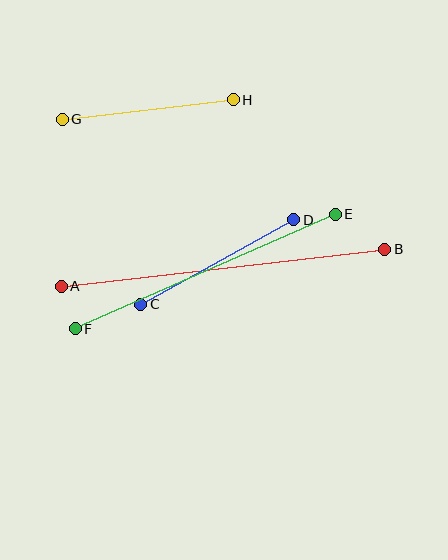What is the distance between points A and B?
The distance is approximately 326 pixels.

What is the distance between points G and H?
The distance is approximately 172 pixels.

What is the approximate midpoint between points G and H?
The midpoint is at approximately (148, 109) pixels.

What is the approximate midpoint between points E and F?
The midpoint is at approximately (205, 271) pixels.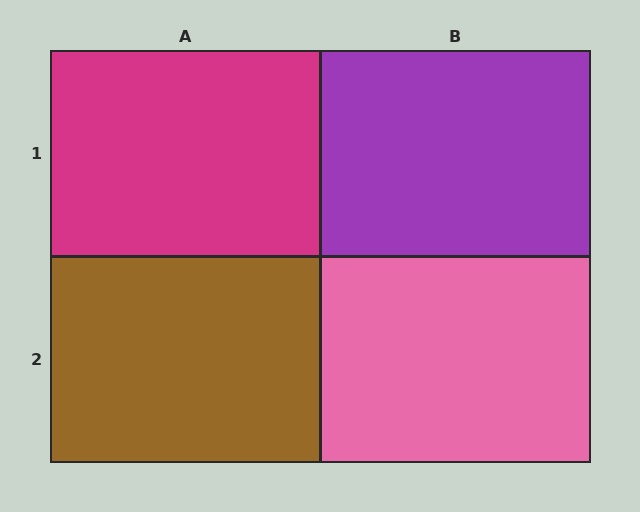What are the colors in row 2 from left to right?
Brown, pink.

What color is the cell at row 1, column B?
Purple.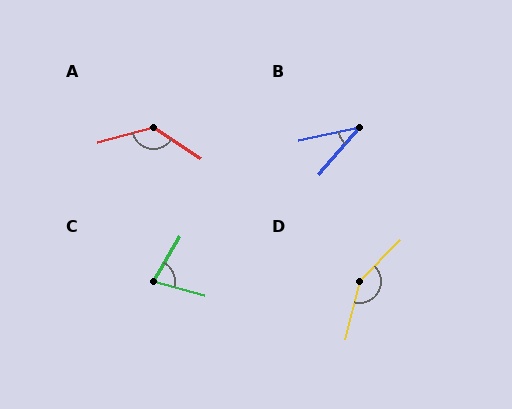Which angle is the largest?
D, at approximately 149 degrees.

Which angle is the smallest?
B, at approximately 37 degrees.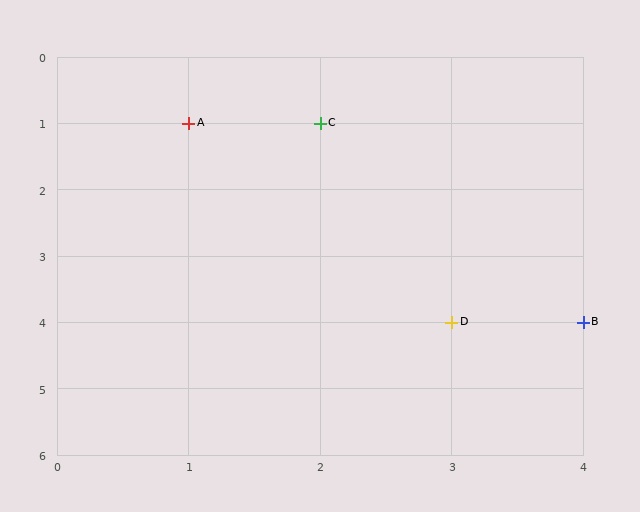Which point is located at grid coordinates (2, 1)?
Point C is at (2, 1).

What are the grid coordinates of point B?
Point B is at grid coordinates (4, 4).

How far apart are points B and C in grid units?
Points B and C are 2 columns and 3 rows apart (about 3.6 grid units diagonally).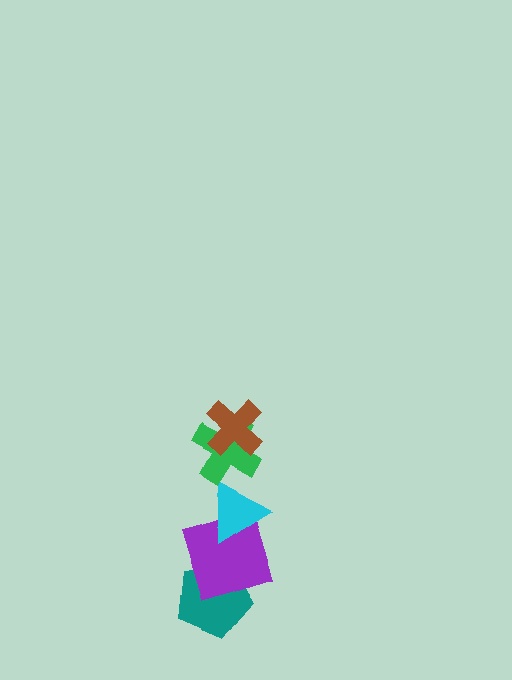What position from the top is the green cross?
The green cross is 2nd from the top.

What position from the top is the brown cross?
The brown cross is 1st from the top.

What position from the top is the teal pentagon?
The teal pentagon is 5th from the top.